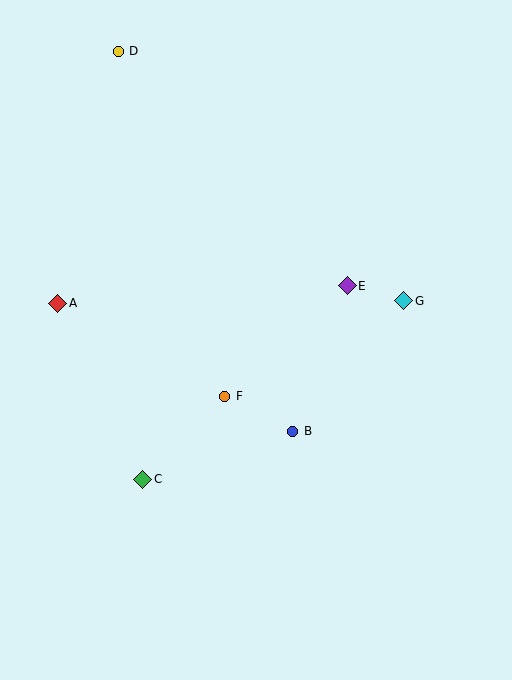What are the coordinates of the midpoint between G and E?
The midpoint between G and E is at (376, 293).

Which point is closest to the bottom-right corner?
Point B is closest to the bottom-right corner.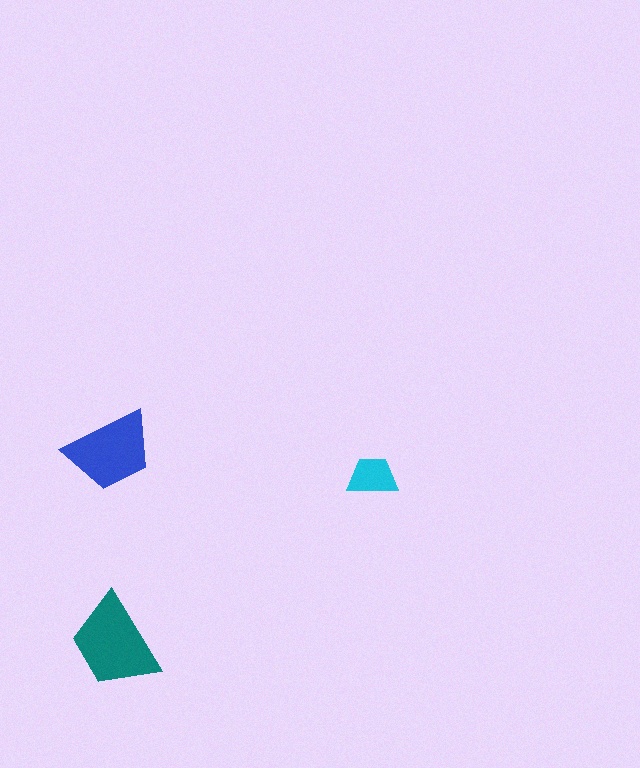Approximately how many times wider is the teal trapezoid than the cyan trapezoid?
About 2 times wider.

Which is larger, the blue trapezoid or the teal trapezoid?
The teal one.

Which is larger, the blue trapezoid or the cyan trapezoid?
The blue one.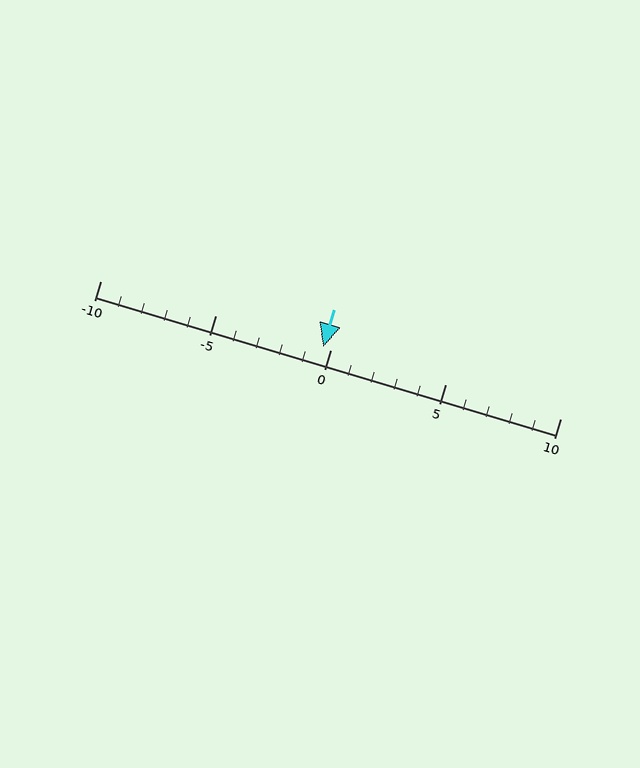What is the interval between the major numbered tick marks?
The major tick marks are spaced 5 units apart.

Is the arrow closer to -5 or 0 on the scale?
The arrow is closer to 0.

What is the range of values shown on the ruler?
The ruler shows values from -10 to 10.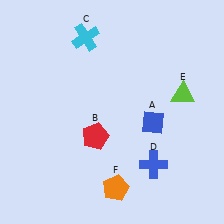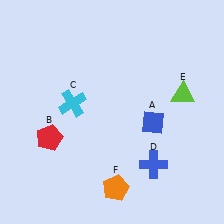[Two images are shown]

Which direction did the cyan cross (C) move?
The cyan cross (C) moved down.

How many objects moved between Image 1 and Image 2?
2 objects moved between the two images.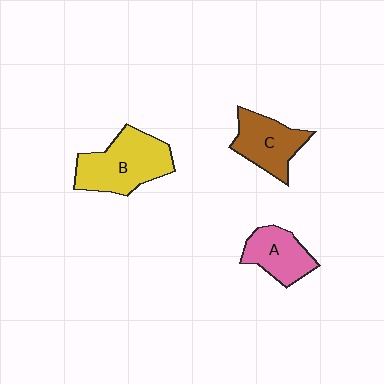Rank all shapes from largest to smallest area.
From largest to smallest: B (yellow), C (brown), A (pink).